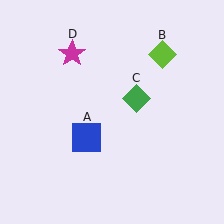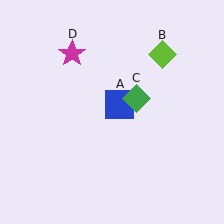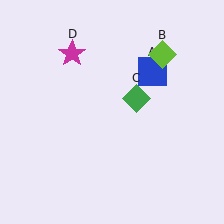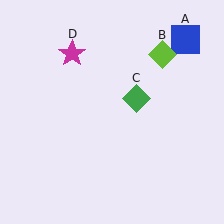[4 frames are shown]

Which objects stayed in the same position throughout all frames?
Lime diamond (object B) and green diamond (object C) and magenta star (object D) remained stationary.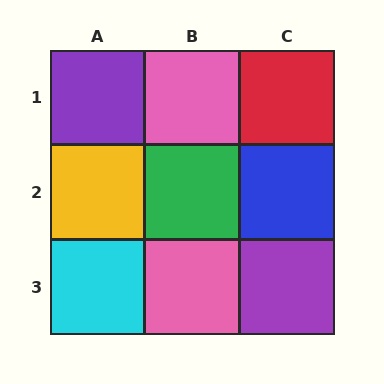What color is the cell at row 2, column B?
Green.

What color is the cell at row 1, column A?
Purple.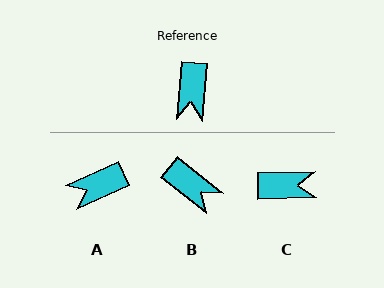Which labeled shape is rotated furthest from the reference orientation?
C, about 97 degrees away.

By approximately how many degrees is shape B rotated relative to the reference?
Approximately 57 degrees counter-clockwise.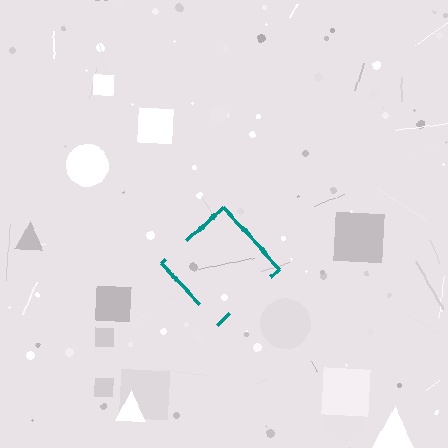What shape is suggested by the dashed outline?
The dashed outline suggests a diamond.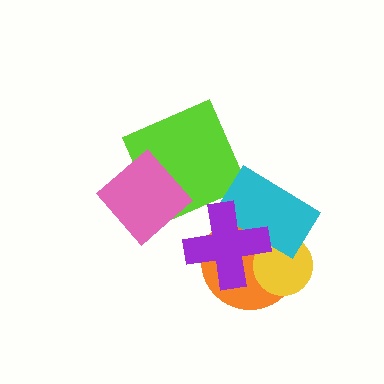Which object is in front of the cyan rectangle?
The purple cross is in front of the cyan rectangle.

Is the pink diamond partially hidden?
No, no other shape covers it.